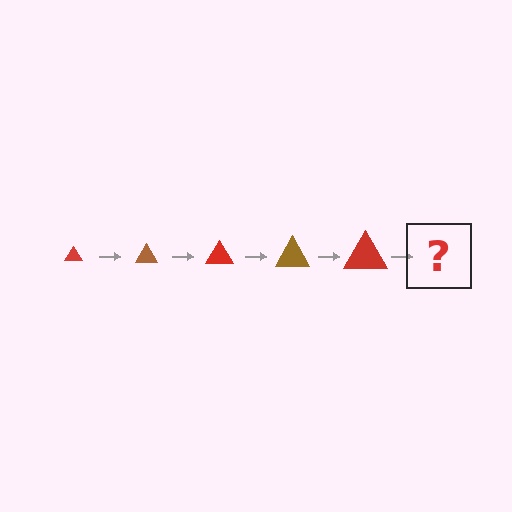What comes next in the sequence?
The next element should be a brown triangle, larger than the previous one.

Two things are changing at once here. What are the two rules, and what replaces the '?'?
The two rules are that the triangle grows larger each step and the color cycles through red and brown. The '?' should be a brown triangle, larger than the previous one.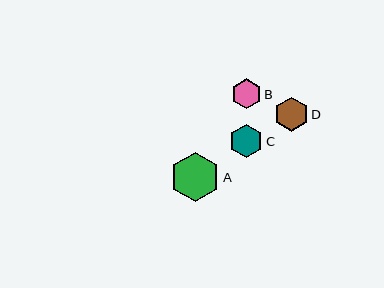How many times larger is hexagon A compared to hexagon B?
Hexagon A is approximately 1.7 times the size of hexagon B.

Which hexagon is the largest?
Hexagon A is the largest with a size of approximately 49 pixels.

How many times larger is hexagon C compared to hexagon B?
Hexagon C is approximately 1.1 times the size of hexagon B.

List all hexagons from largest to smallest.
From largest to smallest: A, D, C, B.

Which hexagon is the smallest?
Hexagon B is the smallest with a size of approximately 30 pixels.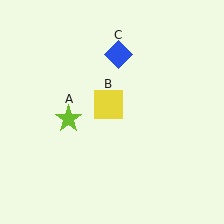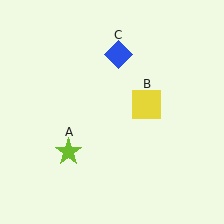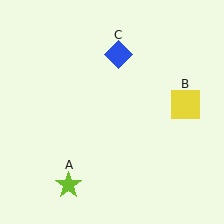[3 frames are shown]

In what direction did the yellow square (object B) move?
The yellow square (object B) moved right.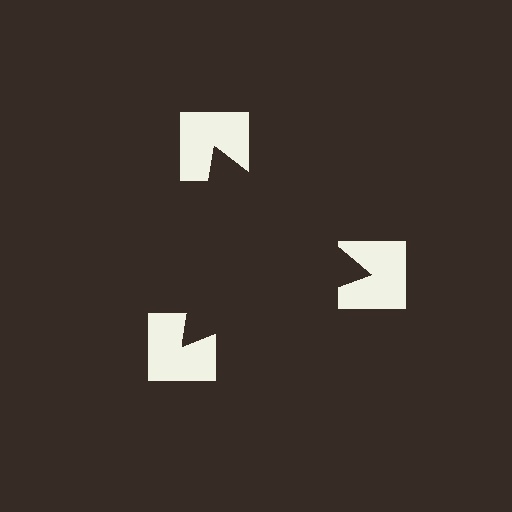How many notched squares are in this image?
There are 3 — one at each vertex of the illusory triangle.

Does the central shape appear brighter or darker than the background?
It typically appears slightly darker than the background, even though no actual brightness change is drawn.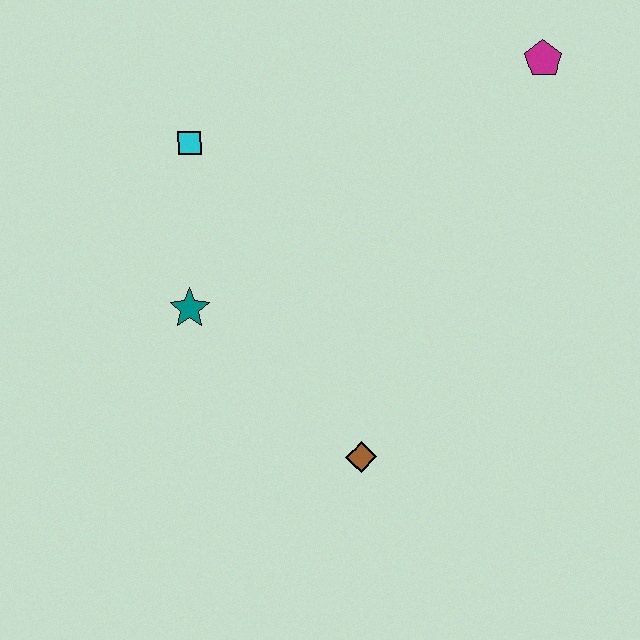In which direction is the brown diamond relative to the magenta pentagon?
The brown diamond is below the magenta pentagon.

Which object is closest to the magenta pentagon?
The cyan square is closest to the magenta pentagon.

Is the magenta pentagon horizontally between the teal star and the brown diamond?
No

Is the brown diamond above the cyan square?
No